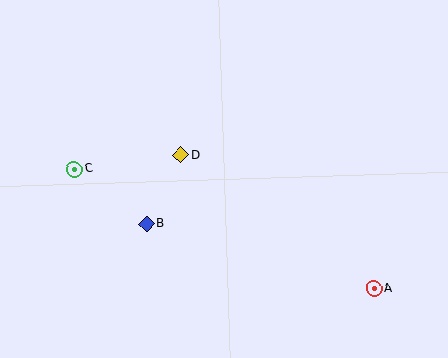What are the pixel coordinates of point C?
Point C is at (74, 169).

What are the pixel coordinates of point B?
Point B is at (146, 224).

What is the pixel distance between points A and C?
The distance between A and C is 322 pixels.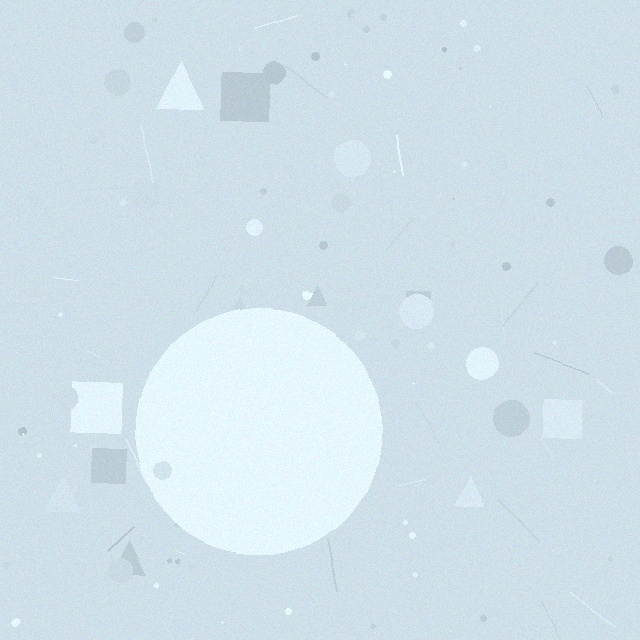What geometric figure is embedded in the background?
A circle is embedded in the background.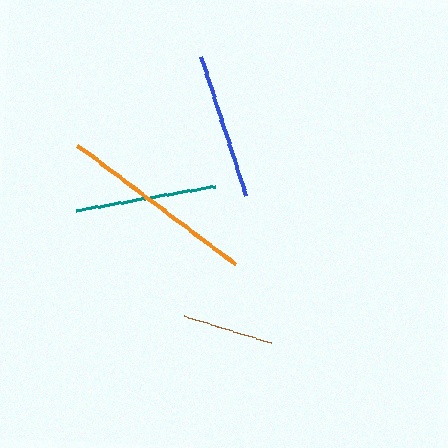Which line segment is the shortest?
The brown line is the shortest at approximately 90 pixels.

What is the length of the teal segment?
The teal segment is approximately 140 pixels long.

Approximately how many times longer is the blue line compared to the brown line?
The blue line is approximately 1.6 times the length of the brown line.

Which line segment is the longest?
The orange line is the longest at approximately 198 pixels.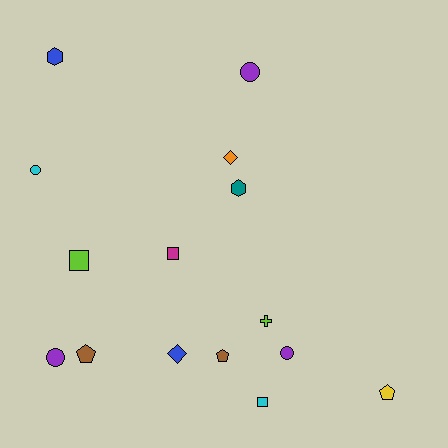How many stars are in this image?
There are no stars.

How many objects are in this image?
There are 15 objects.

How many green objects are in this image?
There are no green objects.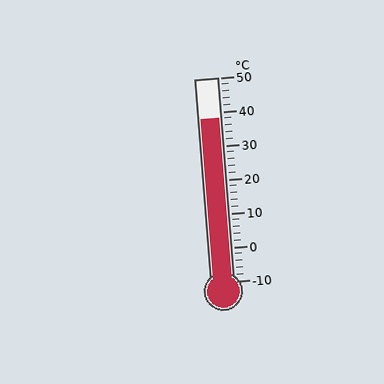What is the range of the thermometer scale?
The thermometer scale ranges from -10°C to 50°C.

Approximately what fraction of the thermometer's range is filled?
The thermometer is filled to approximately 80% of its range.